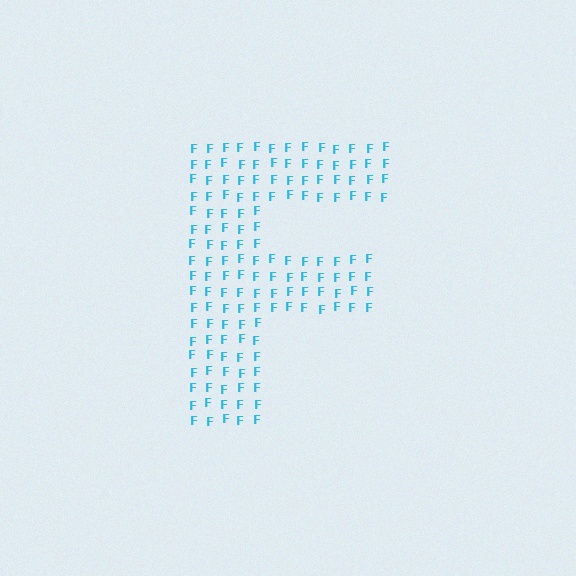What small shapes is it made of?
It is made of small letter F's.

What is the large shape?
The large shape is the letter F.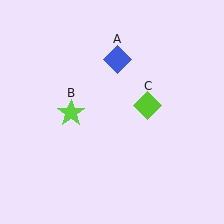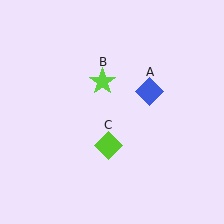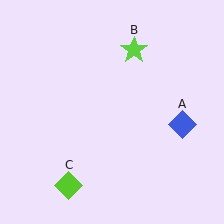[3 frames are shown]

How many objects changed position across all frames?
3 objects changed position: blue diamond (object A), lime star (object B), lime diamond (object C).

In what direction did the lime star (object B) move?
The lime star (object B) moved up and to the right.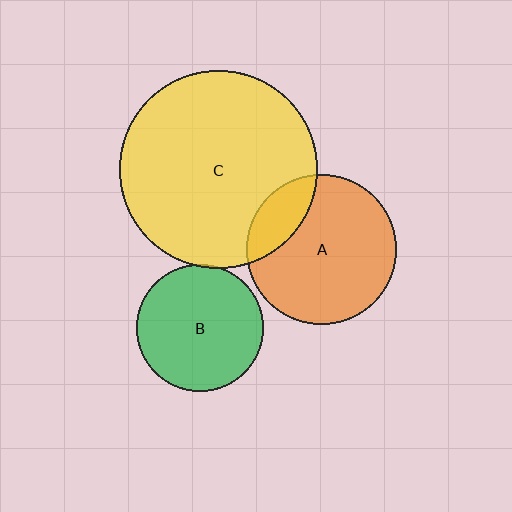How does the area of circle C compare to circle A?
Approximately 1.8 times.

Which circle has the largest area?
Circle C (yellow).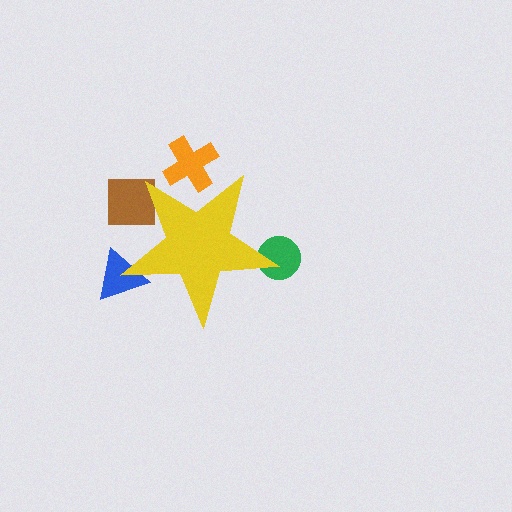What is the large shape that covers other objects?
A yellow star.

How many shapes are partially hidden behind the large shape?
4 shapes are partially hidden.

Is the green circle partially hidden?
Yes, the green circle is partially hidden behind the yellow star.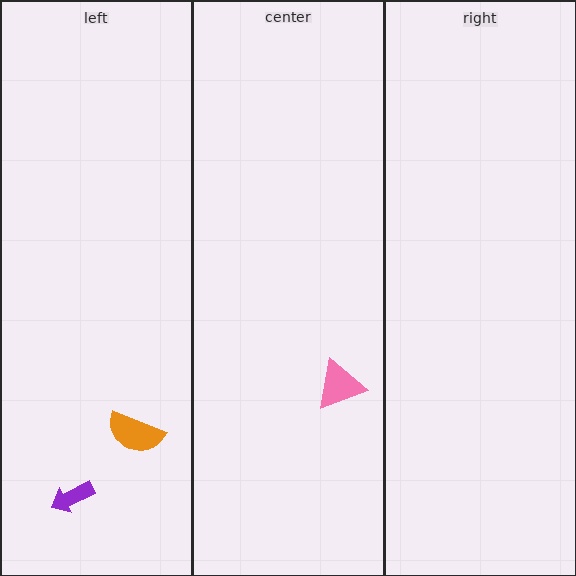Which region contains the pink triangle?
The center region.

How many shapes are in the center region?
1.